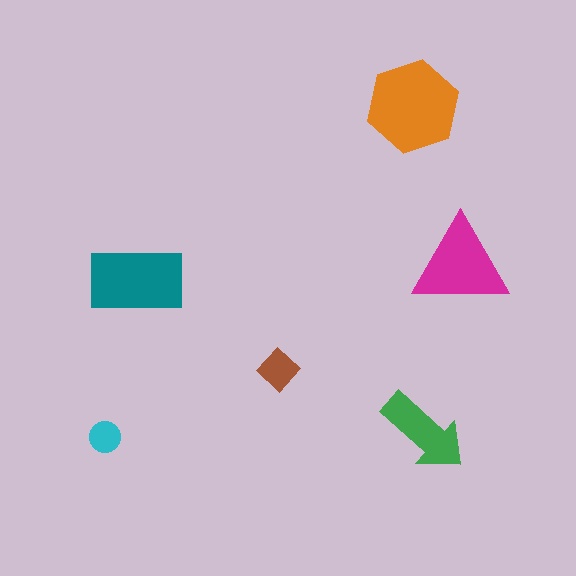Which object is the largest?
The orange hexagon.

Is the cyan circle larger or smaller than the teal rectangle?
Smaller.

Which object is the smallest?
The cyan circle.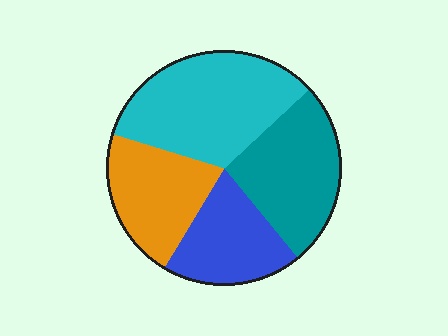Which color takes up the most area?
Cyan, at roughly 35%.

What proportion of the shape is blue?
Blue covers 19% of the shape.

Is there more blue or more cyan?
Cyan.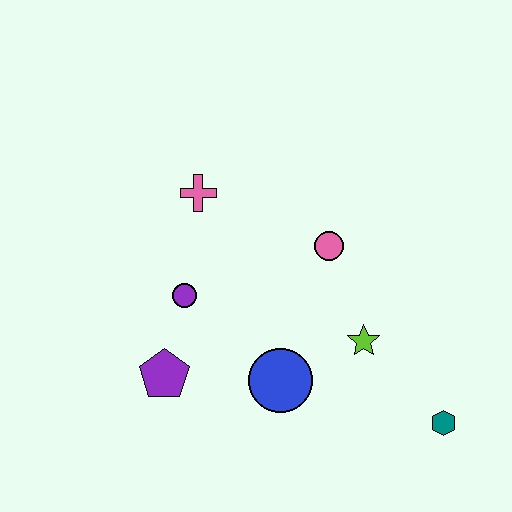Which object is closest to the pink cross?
The purple circle is closest to the pink cross.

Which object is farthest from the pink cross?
The teal hexagon is farthest from the pink cross.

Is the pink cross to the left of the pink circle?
Yes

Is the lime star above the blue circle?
Yes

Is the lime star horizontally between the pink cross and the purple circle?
No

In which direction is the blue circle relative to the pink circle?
The blue circle is below the pink circle.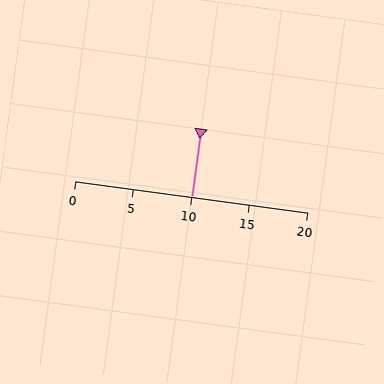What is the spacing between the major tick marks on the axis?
The major ticks are spaced 5 apart.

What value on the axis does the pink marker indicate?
The marker indicates approximately 10.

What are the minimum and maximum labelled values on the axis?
The axis runs from 0 to 20.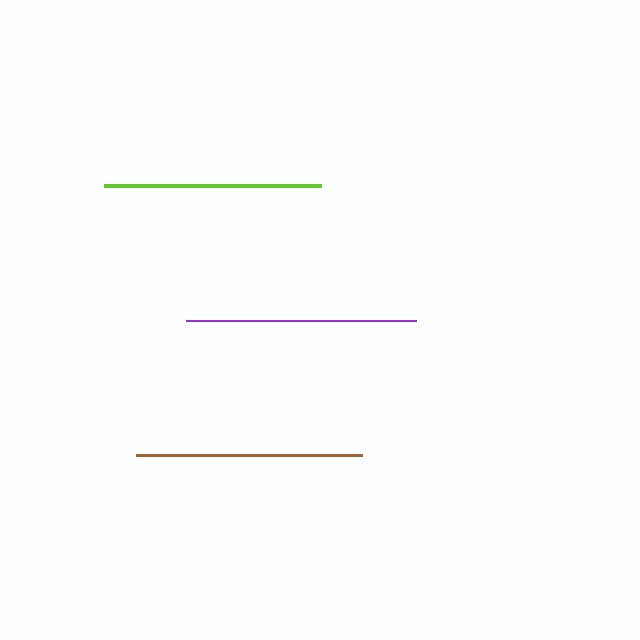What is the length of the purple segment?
The purple segment is approximately 230 pixels long.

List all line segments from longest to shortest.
From longest to shortest: purple, brown, lime.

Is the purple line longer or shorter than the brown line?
The purple line is longer than the brown line.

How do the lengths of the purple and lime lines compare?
The purple and lime lines are approximately the same length.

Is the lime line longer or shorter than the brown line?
The brown line is longer than the lime line.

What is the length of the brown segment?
The brown segment is approximately 225 pixels long.